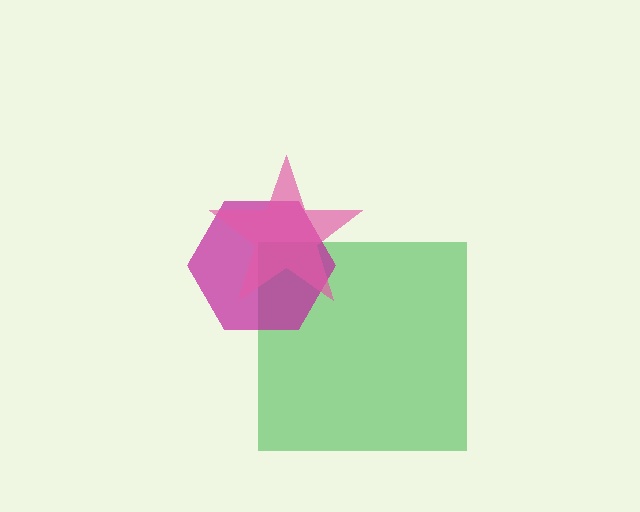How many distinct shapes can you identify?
There are 3 distinct shapes: a green square, a magenta hexagon, a pink star.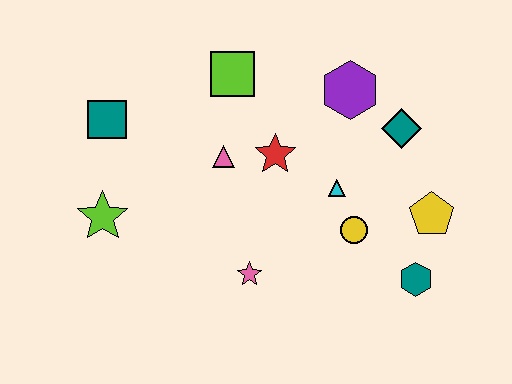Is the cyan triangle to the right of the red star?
Yes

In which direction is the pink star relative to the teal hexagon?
The pink star is to the left of the teal hexagon.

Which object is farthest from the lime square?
The teal hexagon is farthest from the lime square.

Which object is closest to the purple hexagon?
The teal diamond is closest to the purple hexagon.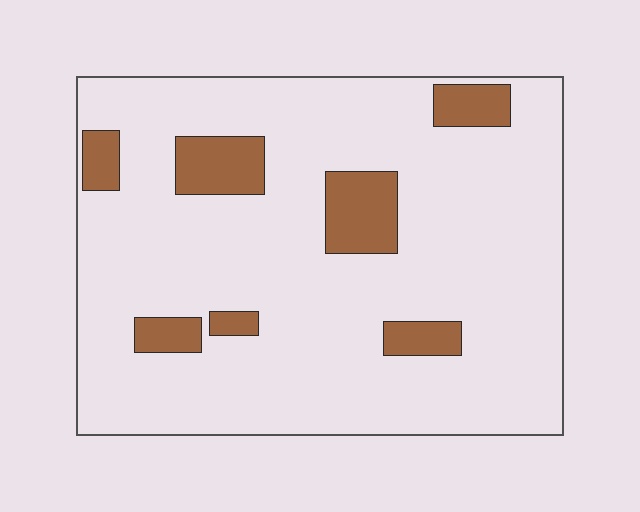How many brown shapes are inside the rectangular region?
7.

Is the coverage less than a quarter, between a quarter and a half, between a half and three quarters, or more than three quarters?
Less than a quarter.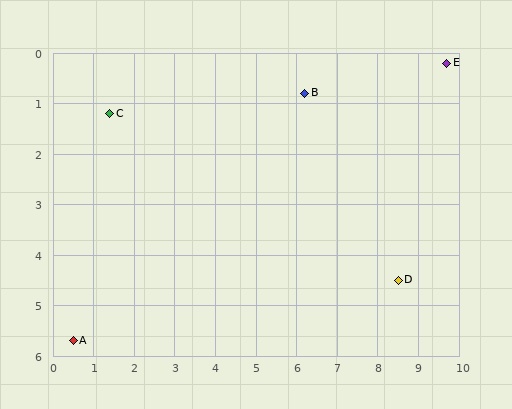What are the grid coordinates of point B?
Point B is at approximately (6.2, 0.8).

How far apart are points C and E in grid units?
Points C and E are about 8.4 grid units apart.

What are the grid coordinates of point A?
Point A is at approximately (0.5, 5.7).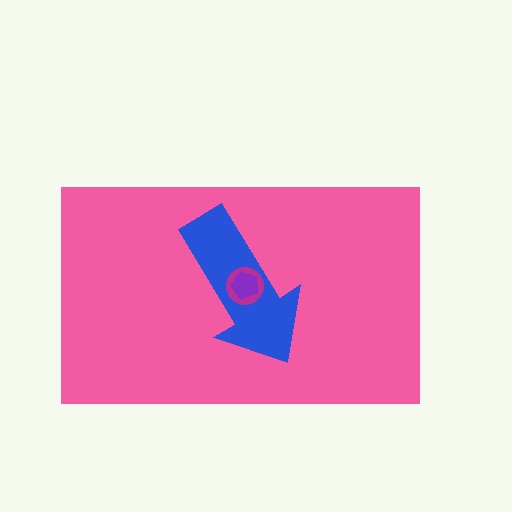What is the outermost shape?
The pink rectangle.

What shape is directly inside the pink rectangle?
The blue arrow.